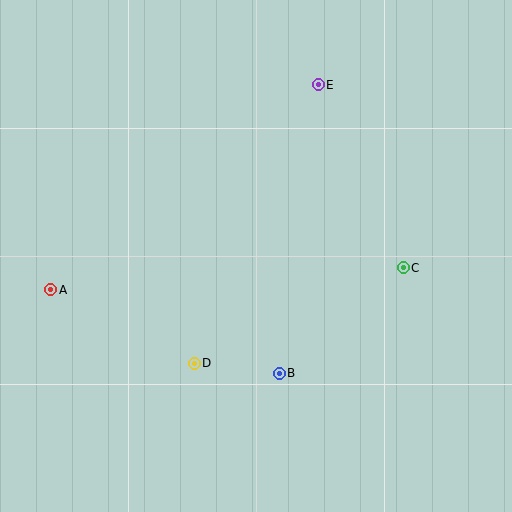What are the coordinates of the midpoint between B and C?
The midpoint between B and C is at (341, 321).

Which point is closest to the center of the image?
Point B at (279, 373) is closest to the center.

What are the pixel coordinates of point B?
Point B is at (279, 373).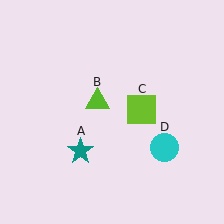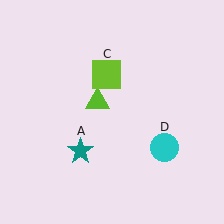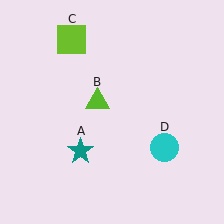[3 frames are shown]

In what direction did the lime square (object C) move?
The lime square (object C) moved up and to the left.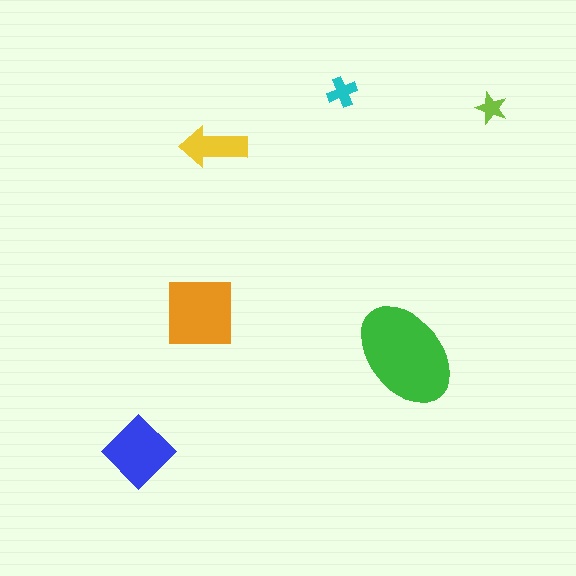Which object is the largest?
The green ellipse.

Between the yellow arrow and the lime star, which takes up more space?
The yellow arrow.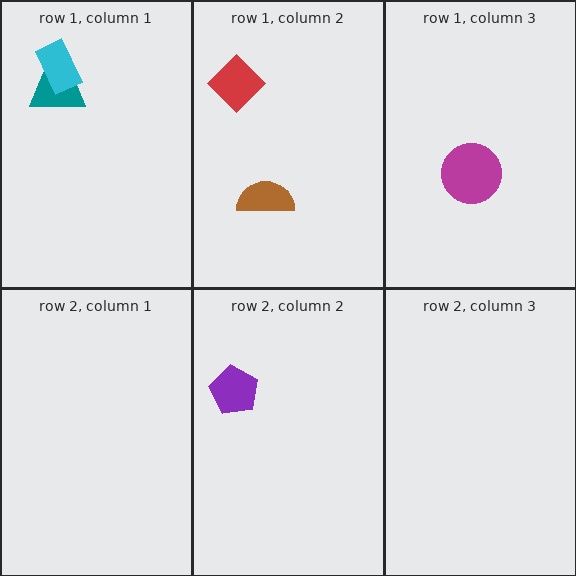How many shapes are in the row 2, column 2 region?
1.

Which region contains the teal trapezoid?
The row 1, column 1 region.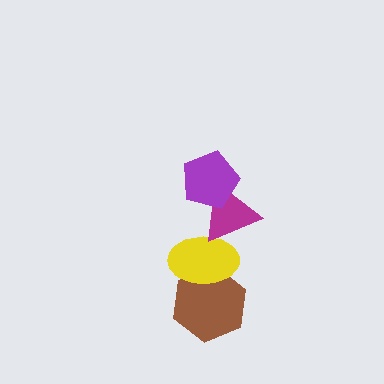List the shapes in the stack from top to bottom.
From top to bottom: the purple pentagon, the magenta triangle, the yellow ellipse, the brown hexagon.